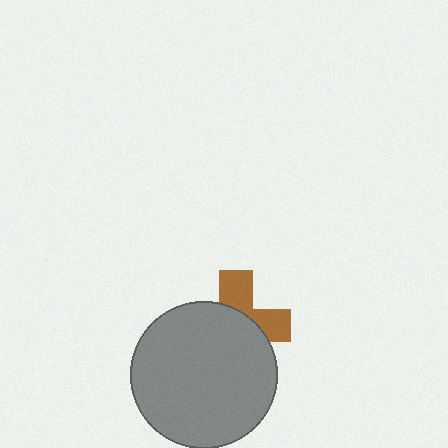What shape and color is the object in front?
The object in front is a gray circle.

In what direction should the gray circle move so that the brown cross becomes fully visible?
The gray circle should move down. That is the shortest direction to clear the overlap and leave the brown cross fully visible.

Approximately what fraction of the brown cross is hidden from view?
Roughly 61% of the brown cross is hidden behind the gray circle.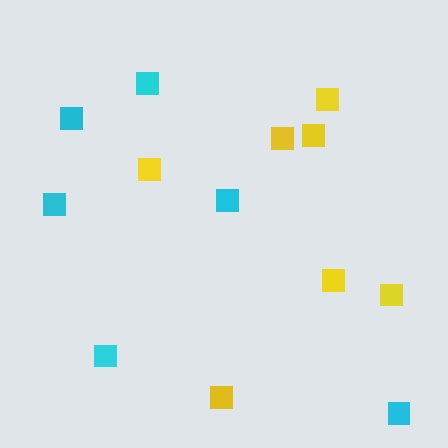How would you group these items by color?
There are 2 groups: one group of yellow squares (7) and one group of cyan squares (6).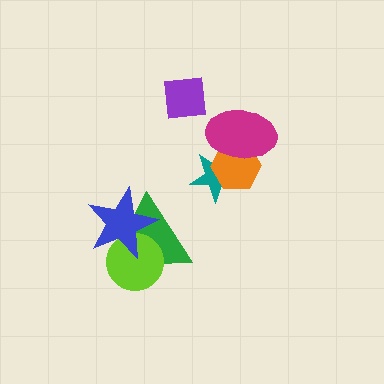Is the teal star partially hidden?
Yes, it is partially covered by another shape.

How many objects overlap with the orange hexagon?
2 objects overlap with the orange hexagon.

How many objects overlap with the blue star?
2 objects overlap with the blue star.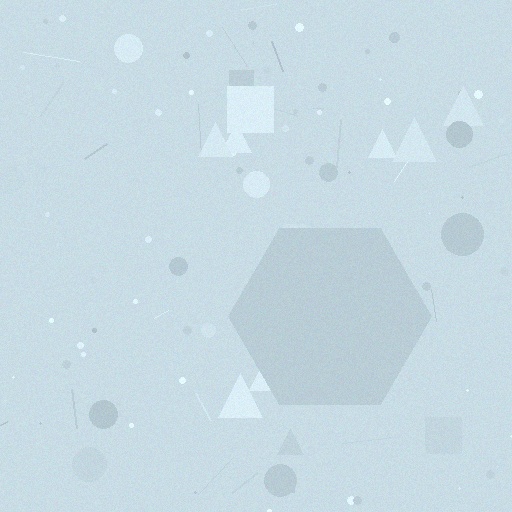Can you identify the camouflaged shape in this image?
The camouflaged shape is a hexagon.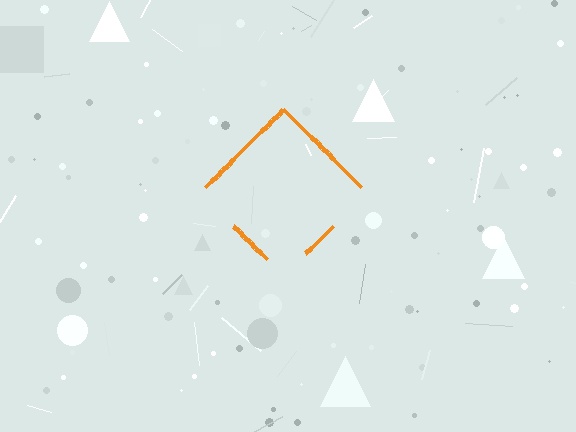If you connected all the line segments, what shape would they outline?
They would outline a diamond.